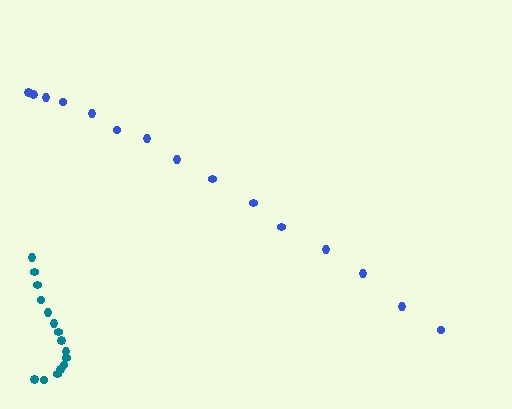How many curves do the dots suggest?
There are 2 distinct paths.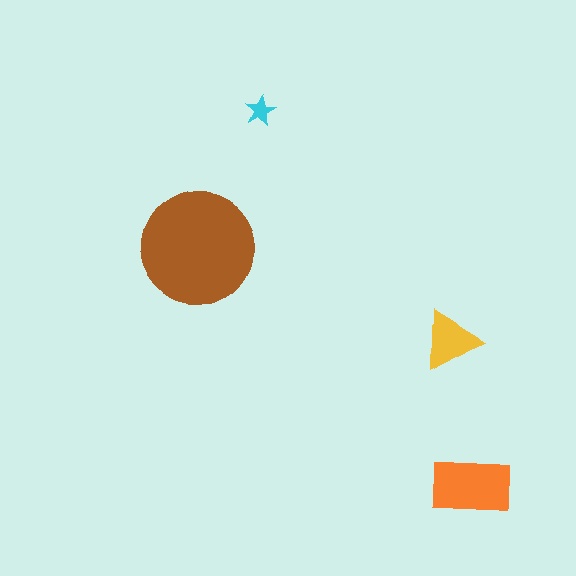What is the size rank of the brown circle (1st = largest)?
1st.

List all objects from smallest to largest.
The cyan star, the yellow triangle, the orange rectangle, the brown circle.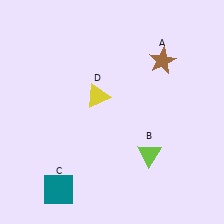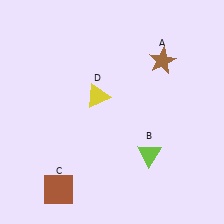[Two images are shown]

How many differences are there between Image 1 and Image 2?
There is 1 difference between the two images.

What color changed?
The square (C) changed from teal in Image 1 to brown in Image 2.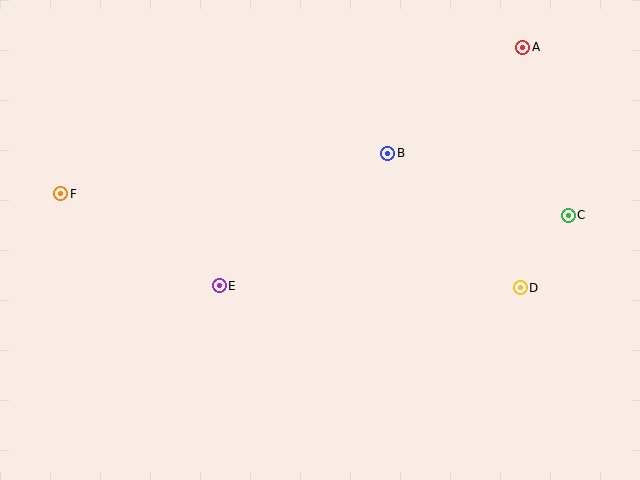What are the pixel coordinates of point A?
Point A is at (523, 47).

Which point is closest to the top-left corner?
Point F is closest to the top-left corner.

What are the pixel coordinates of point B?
Point B is at (388, 153).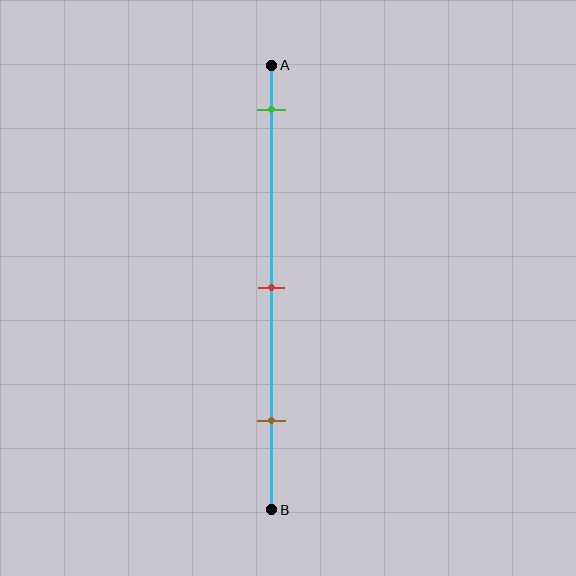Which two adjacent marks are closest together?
The red and brown marks are the closest adjacent pair.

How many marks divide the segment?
There are 3 marks dividing the segment.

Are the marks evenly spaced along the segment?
Yes, the marks are approximately evenly spaced.